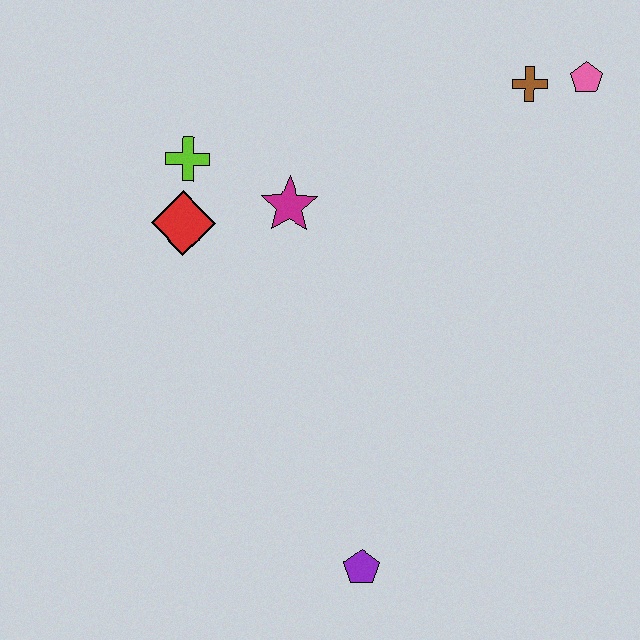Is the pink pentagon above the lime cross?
Yes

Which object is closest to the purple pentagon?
The magenta star is closest to the purple pentagon.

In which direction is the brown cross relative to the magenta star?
The brown cross is to the right of the magenta star.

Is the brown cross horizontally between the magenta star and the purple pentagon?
No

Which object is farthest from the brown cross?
The purple pentagon is farthest from the brown cross.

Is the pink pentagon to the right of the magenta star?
Yes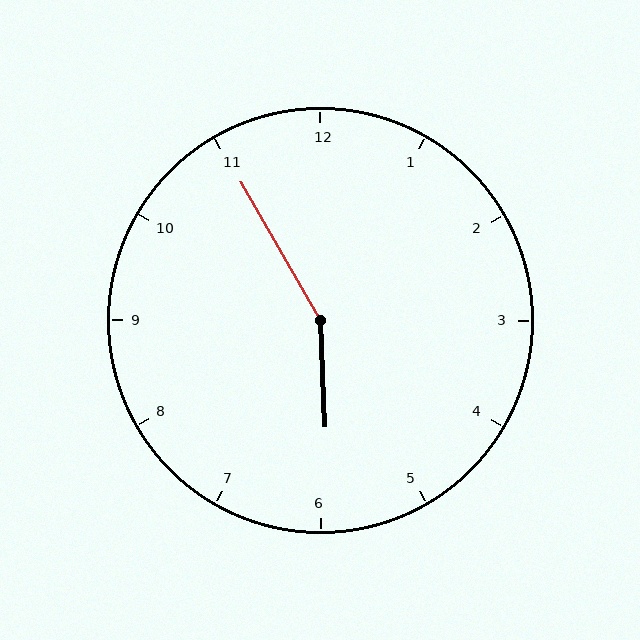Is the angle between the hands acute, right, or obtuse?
It is obtuse.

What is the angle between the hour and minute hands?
Approximately 152 degrees.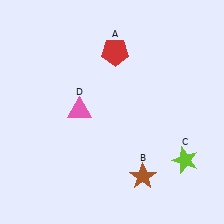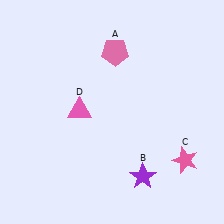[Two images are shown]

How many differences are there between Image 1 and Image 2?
There are 3 differences between the two images.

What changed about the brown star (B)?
In Image 1, B is brown. In Image 2, it changed to purple.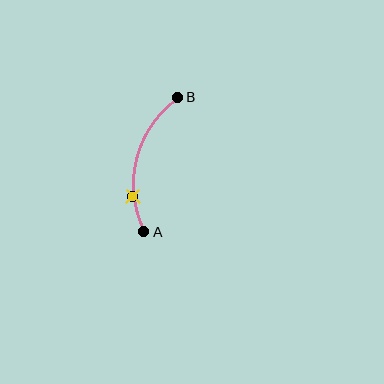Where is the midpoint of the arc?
The arc midpoint is the point on the curve farthest from the straight line joining A and B. It sits to the left of that line.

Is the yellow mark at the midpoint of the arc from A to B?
No. The yellow mark lies on the arc but is closer to endpoint A. The arc midpoint would be at the point on the curve equidistant along the arc from both A and B.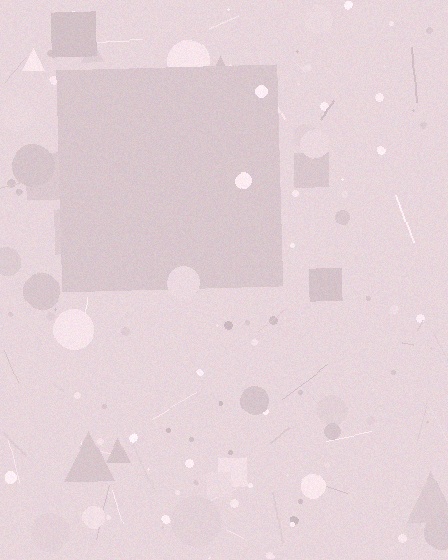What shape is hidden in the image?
A square is hidden in the image.